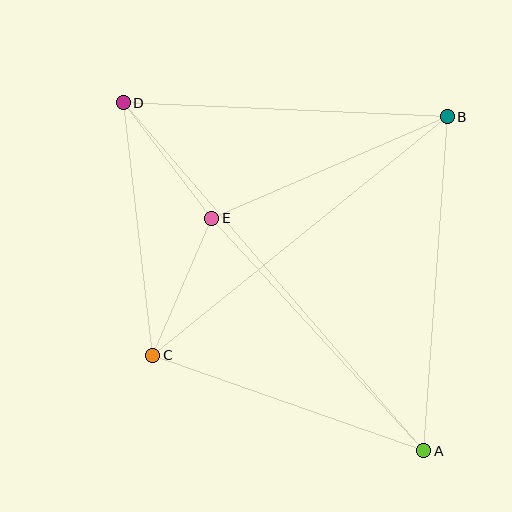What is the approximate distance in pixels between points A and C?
The distance between A and C is approximately 287 pixels.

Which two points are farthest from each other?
Points A and D are farthest from each other.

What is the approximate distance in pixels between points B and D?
The distance between B and D is approximately 324 pixels.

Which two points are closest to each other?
Points D and E are closest to each other.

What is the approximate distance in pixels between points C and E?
The distance between C and E is approximately 149 pixels.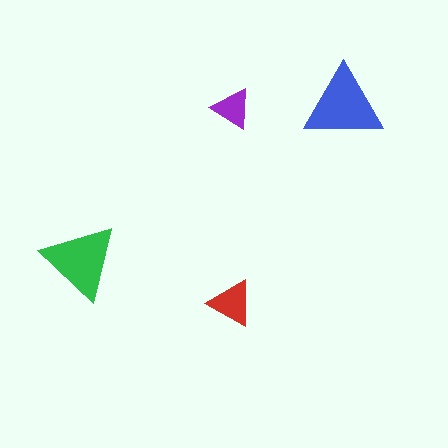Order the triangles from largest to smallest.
the blue one, the green one, the red one, the purple one.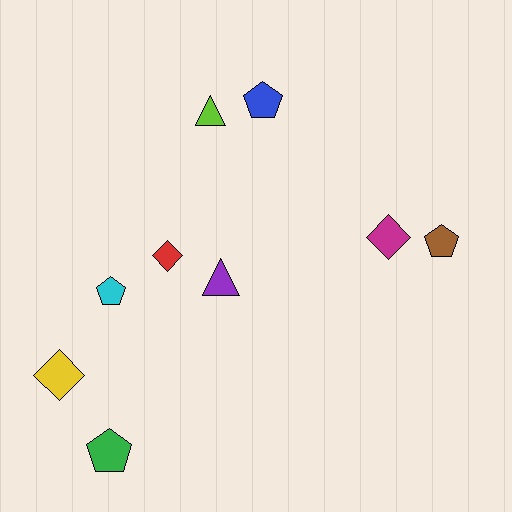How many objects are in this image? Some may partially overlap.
There are 9 objects.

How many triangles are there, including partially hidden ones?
There are 2 triangles.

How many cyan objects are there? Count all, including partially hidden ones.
There is 1 cyan object.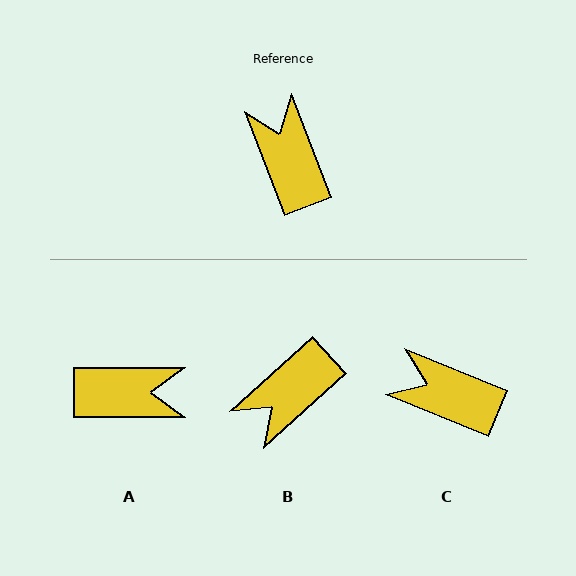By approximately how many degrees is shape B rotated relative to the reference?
Approximately 111 degrees counter-clockwise.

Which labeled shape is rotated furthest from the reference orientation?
A, about 111 degrees away.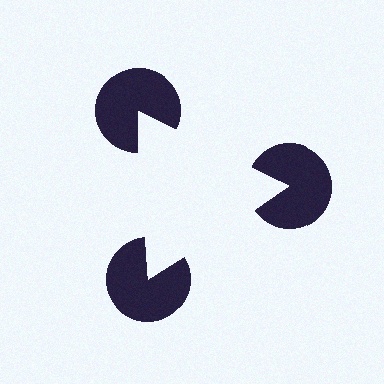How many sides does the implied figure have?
3 sides.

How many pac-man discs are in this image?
There are 3 — one at each vertex of the illusory triangle.